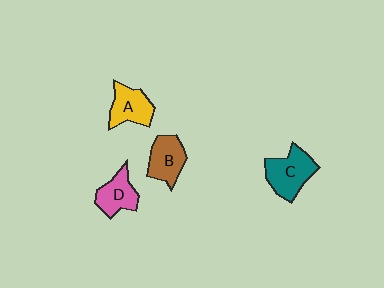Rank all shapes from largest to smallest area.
From largest to smallest: C (teal), B (brown), A (yellow), D (pink).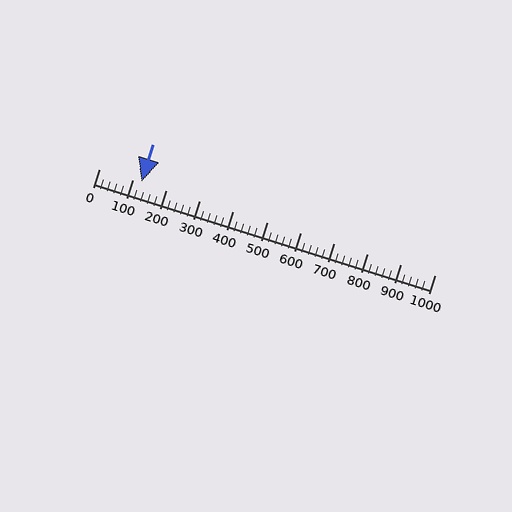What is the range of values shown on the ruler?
The ruler shows values from 0 to 1000.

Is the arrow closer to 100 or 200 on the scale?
The arrow is closer to 100.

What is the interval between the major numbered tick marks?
The major tick marks are spaced 100 units apart.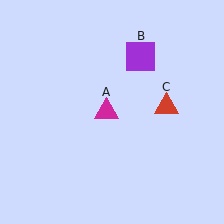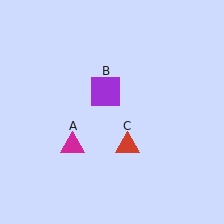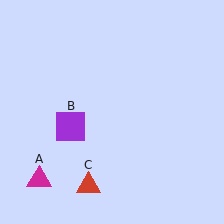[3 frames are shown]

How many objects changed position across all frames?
3 objects changed position: magenta triangle (object A), purple square (object B), red triangle (object C).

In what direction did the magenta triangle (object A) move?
The magenta triangle (object A) moved down and to the left.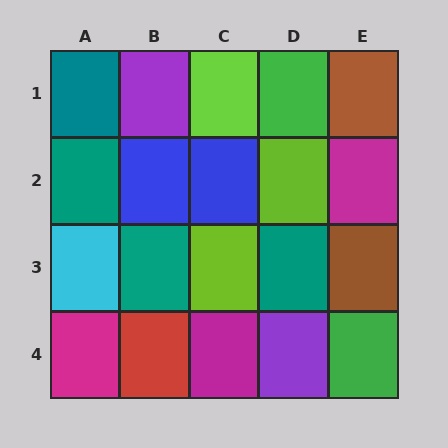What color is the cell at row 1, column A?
Teal.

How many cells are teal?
4 cells are teal.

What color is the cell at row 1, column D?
Green.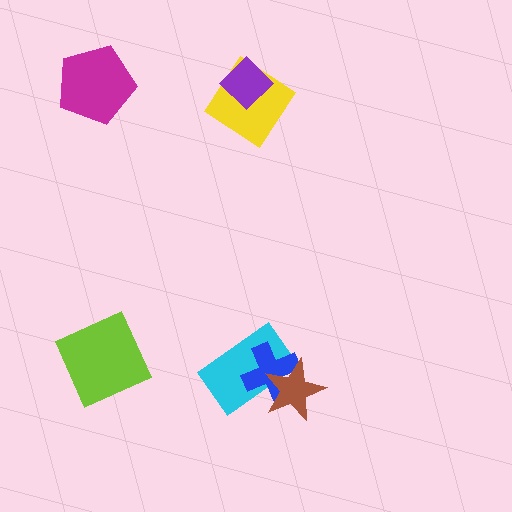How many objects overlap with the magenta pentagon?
0 objects overlap with the magenta pentagon.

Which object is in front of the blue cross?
The brown star is in front of the blue cross.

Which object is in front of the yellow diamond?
The purple diamond is in front of the yellow diamond.